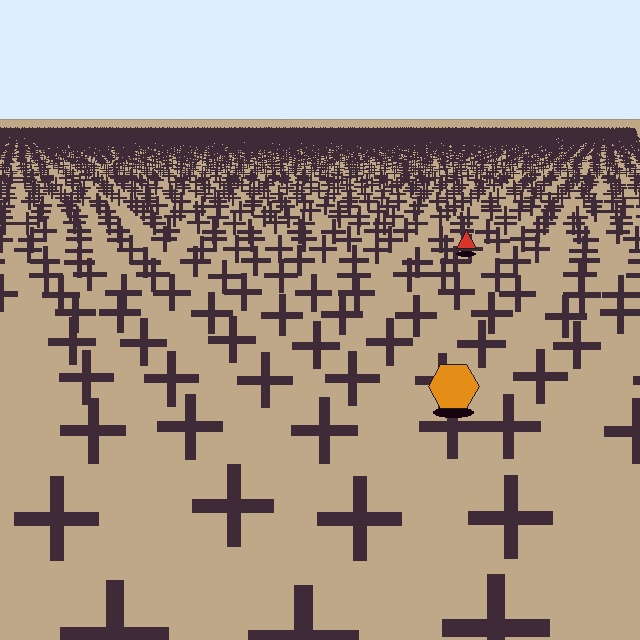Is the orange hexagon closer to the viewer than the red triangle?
Yes. The orange hexagon is closer — you can tell from the texture gradient: the ground texture is coarser near it.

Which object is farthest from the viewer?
The red triangle is farthest from the viewer. It appears smaller and the ground texture around it is denser.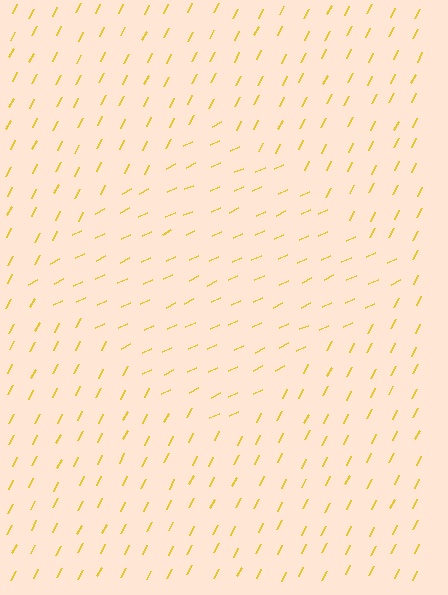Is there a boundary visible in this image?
Yes, there is a texture boundary formed by a change in line orientation.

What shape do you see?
I see a diamond.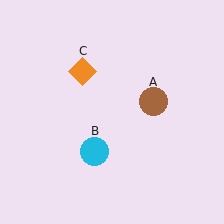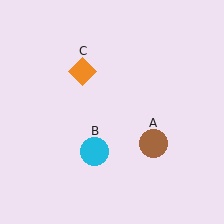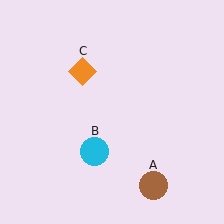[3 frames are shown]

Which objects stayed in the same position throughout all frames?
Cyan circle (object B) and orange diamond (object C) remained stationary.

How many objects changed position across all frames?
1 object changed position: brown circle (object A).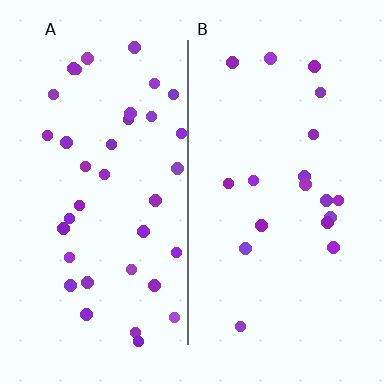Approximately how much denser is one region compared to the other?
Approximately 2.0× — region A over region B.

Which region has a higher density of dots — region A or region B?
A (the left).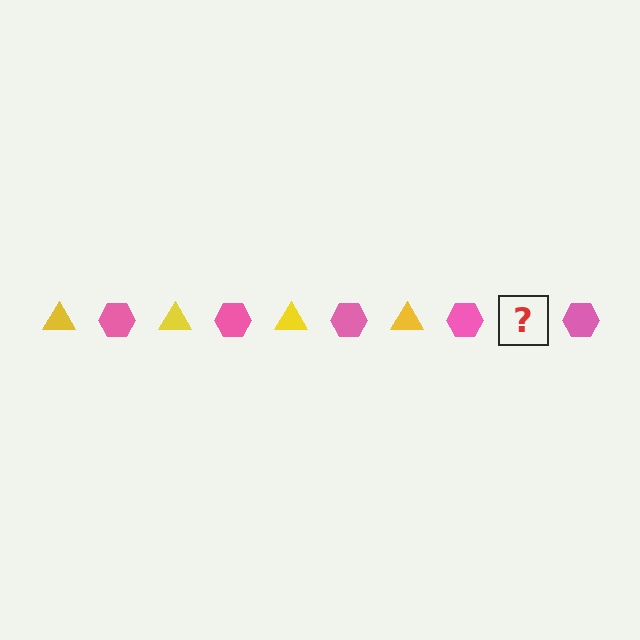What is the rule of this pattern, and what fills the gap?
The rule is that the pattern alternates between yellow triangle and pink hexagon. The gap should be filled with a yellow triangle.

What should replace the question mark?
The question mark should be replaced with a yellow triangle.